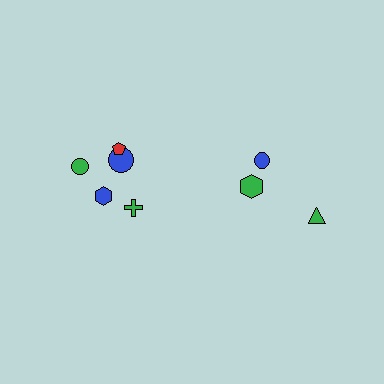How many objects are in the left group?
There are 5 objects.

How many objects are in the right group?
There are 3 objects.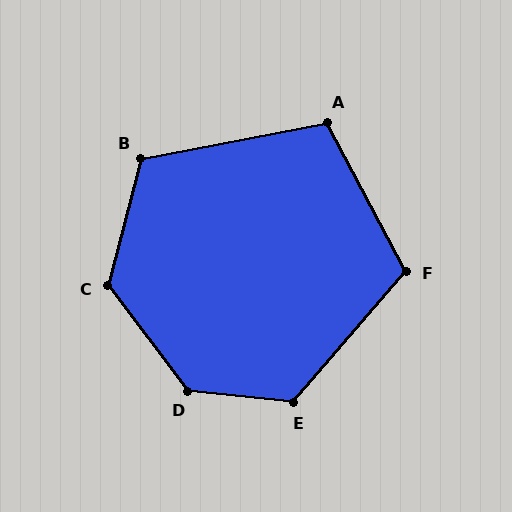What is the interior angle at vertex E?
Approximately 125 degrees (obtuse).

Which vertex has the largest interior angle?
D, at approximately 133 degrees.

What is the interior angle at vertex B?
Approximately 115 degrees (obtuse).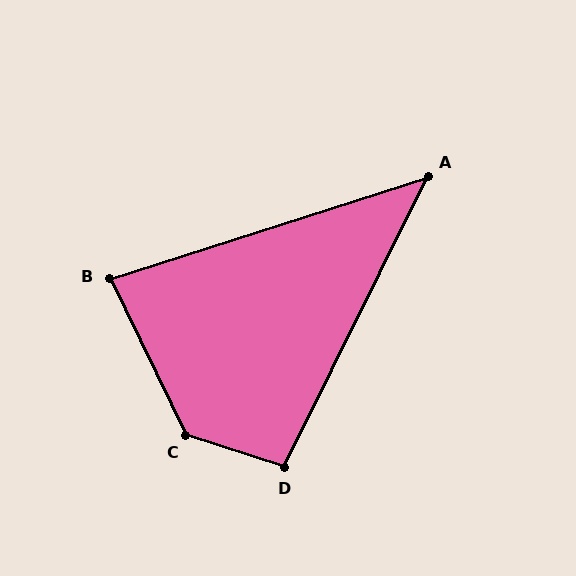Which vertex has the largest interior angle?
C, at approximately 134 degrees.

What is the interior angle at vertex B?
Approximately 82 degrees (acute).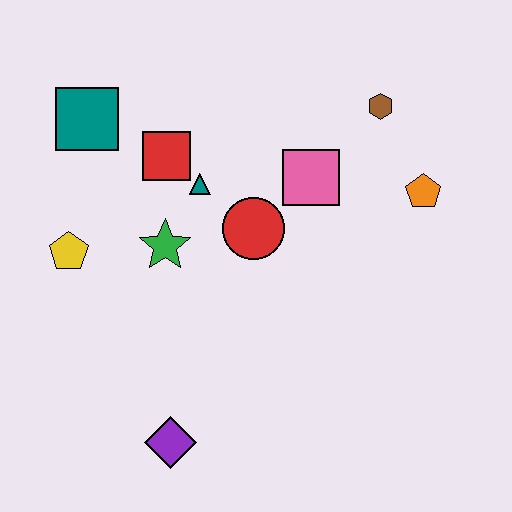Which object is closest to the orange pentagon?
The brown hexagon is closest to the orange pentagon.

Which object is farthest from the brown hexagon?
The purple diamond is farthest from the brown hexagon.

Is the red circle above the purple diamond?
Yes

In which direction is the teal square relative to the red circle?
The teal square is to the left of the red circle.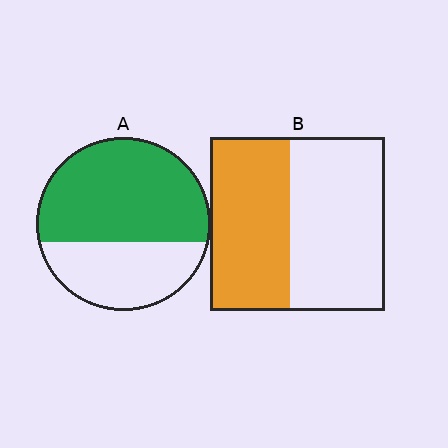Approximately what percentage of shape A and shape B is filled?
A is approximately 65% and B is approximately 45%.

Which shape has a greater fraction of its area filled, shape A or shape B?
Shape A.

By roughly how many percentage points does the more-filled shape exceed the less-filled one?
By roughly 15 percentage points (A over B).